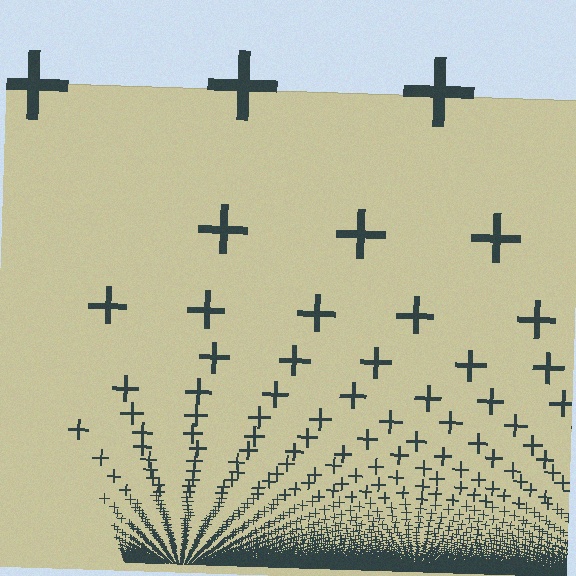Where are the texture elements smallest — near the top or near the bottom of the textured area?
Near the bottom.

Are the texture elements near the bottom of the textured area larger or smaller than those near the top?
Smaller. The gradient is inverted — elements near the bottom are smaller and denser.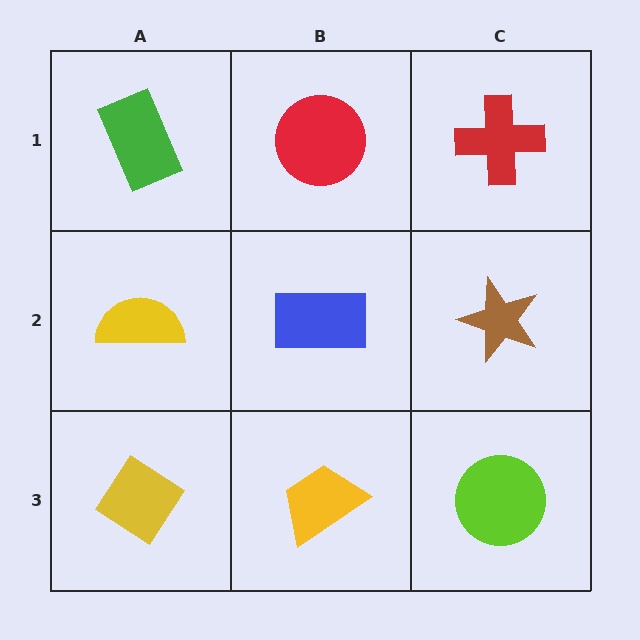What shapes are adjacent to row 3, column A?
A yellow semicircle (row 2, column A), a yellow trapezoid (row 3, column B).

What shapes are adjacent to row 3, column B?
A blue rectangle (row 2, column B), a yellow diamond (row 3, column A), a lime circle (row 3, column C).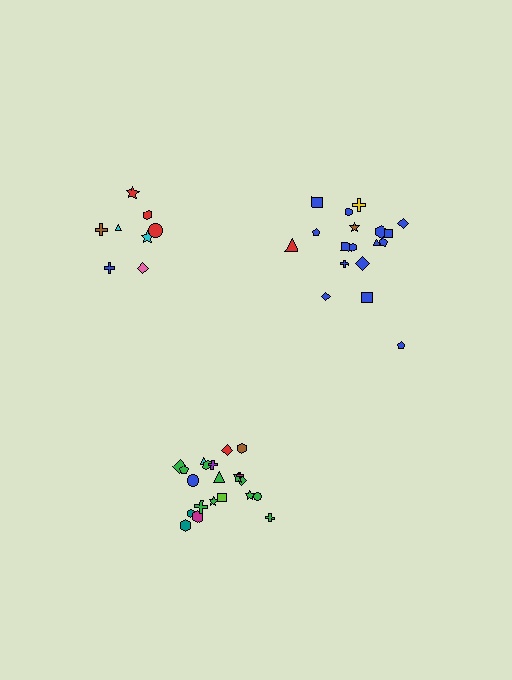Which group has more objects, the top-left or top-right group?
The top-right group.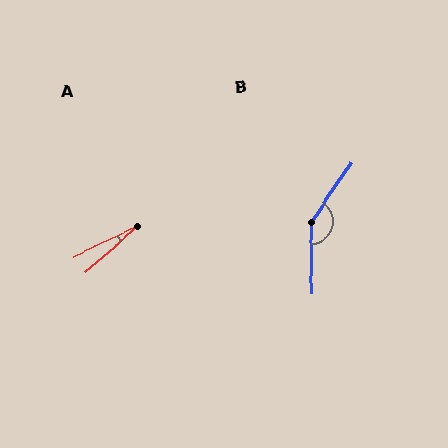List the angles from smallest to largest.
A (16°), B (146°).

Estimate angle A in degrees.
Approximately 16 degrees.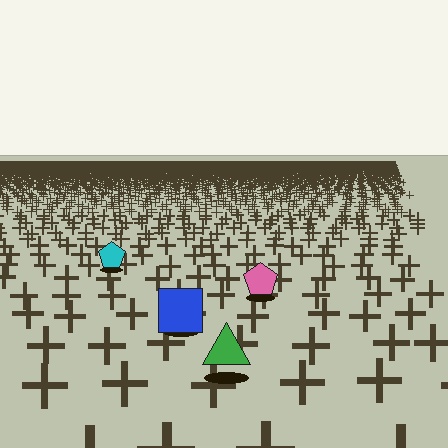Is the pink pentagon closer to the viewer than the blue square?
No. The blue square is closer — you can tell from the texture gradient: the ground texture is coarser near it.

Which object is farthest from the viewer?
The cyan pentagon is farthest from the viewer. It appears smaller and the ground texture around it is denser.